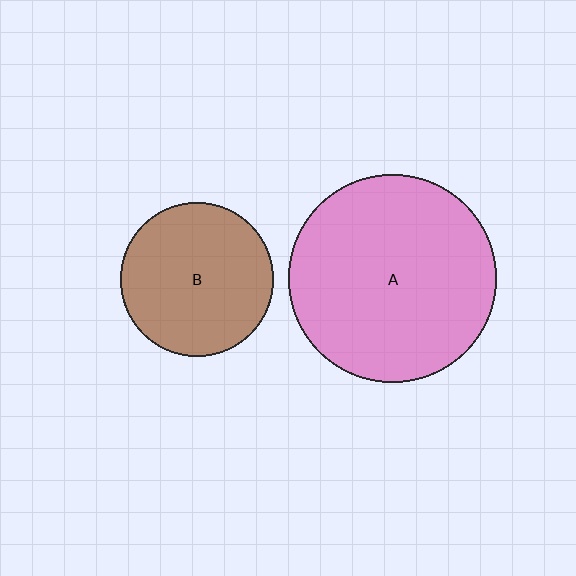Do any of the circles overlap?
No, none of the circles overlap.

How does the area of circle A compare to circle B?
Approximately 1.8 times.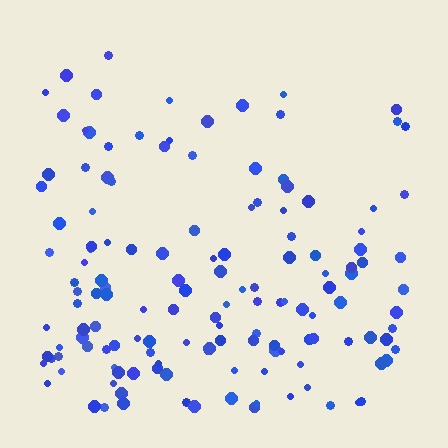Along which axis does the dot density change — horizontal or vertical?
Vertical.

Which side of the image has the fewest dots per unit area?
The top.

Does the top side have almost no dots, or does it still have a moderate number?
Still a moderate number, just noticeably fewer than the bottom.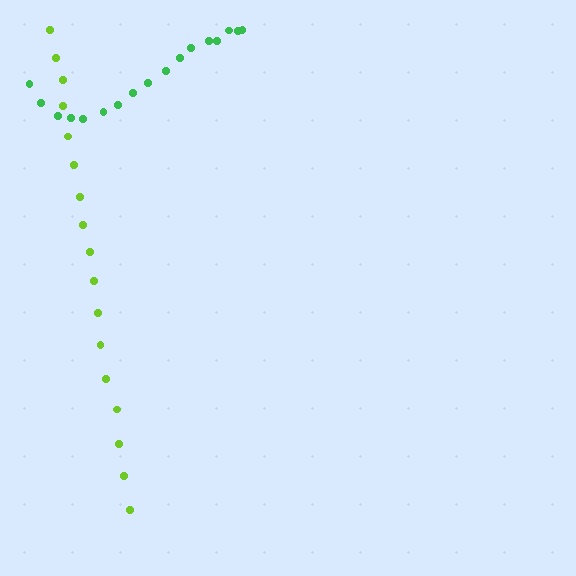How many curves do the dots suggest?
There are 2 distinct paths.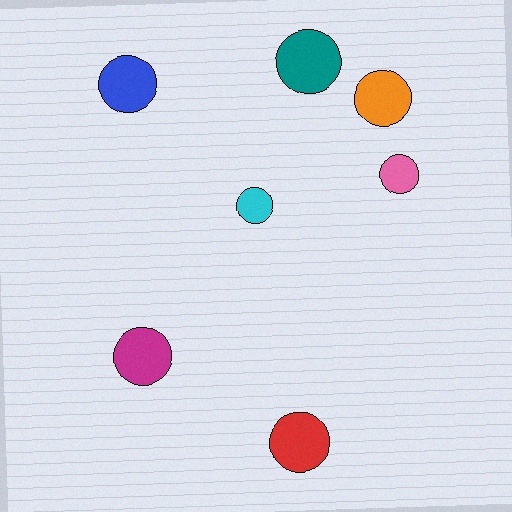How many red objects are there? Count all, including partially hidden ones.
There is 1 red object.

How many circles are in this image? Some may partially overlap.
There are 7 circles.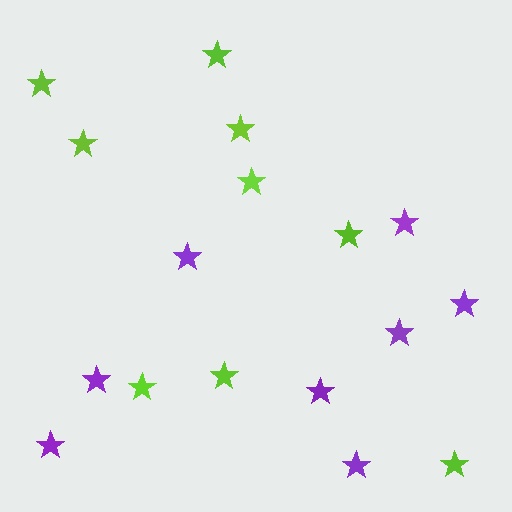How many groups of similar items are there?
There are 2 groups: one group of lime stars (9) and one group of purple stars (8).